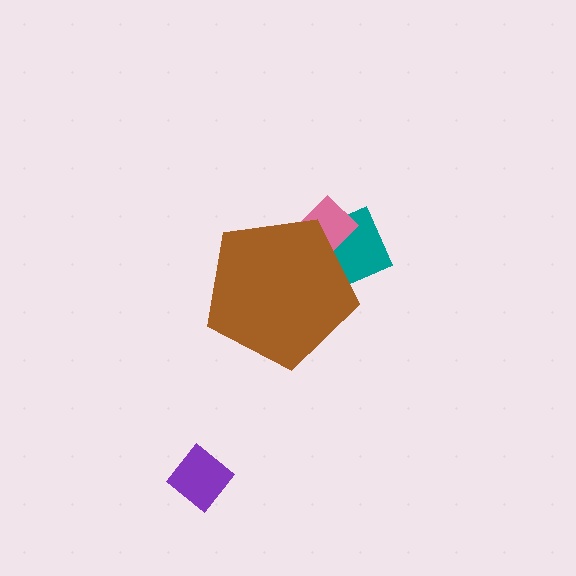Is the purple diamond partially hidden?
No, the purple diamond is fully visible.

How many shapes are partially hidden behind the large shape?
2 shapes are partially hidden.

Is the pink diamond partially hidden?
Yes, the pink diamond is partially hidden behind the brown pentagon.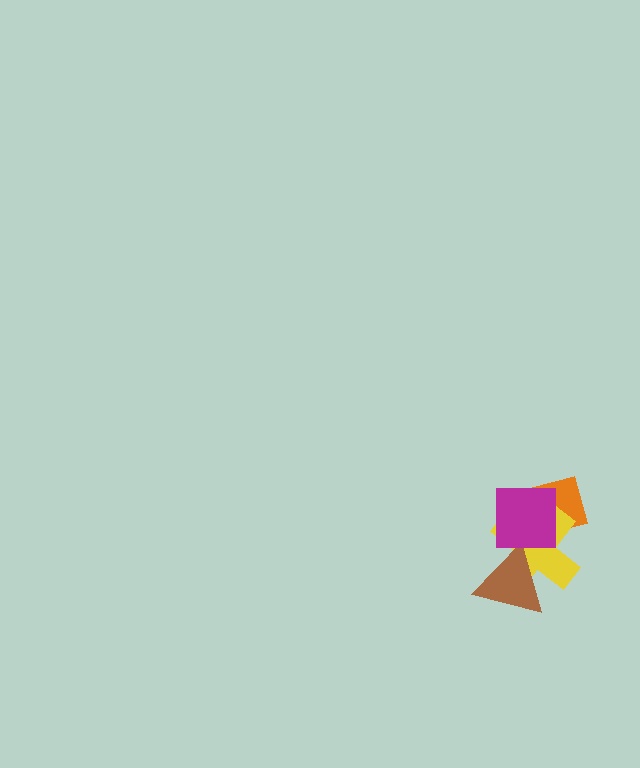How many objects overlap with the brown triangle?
1 object overlaps with the brown triangle.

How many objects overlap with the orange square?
2 objects overlap with the orange square.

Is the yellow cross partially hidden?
Yes, it is partially covered by another shape.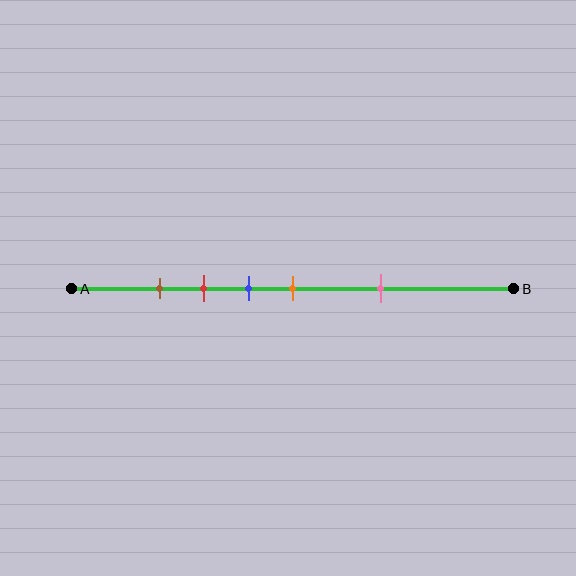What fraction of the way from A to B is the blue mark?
The blue mark is approximately 40% (0.4) of the way from A to B.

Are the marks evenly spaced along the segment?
No, the marks are not evenly spaced.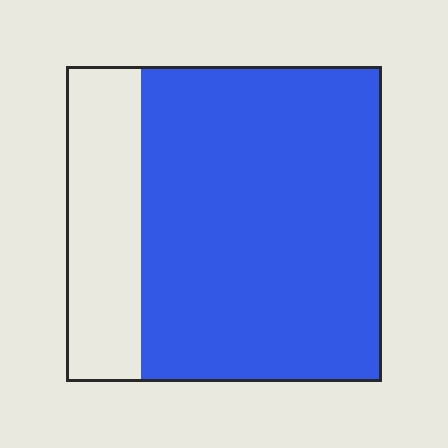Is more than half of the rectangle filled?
Yes.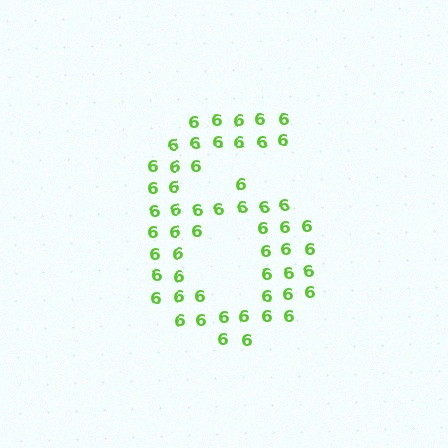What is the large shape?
The large shape is the digit 6.